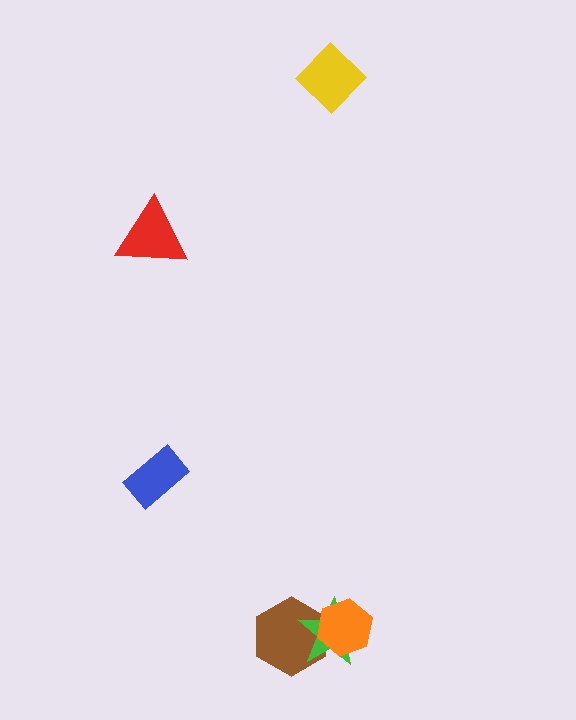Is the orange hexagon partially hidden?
No, no other shape covers it.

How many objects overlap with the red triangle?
0 objects overlap with the red triangle.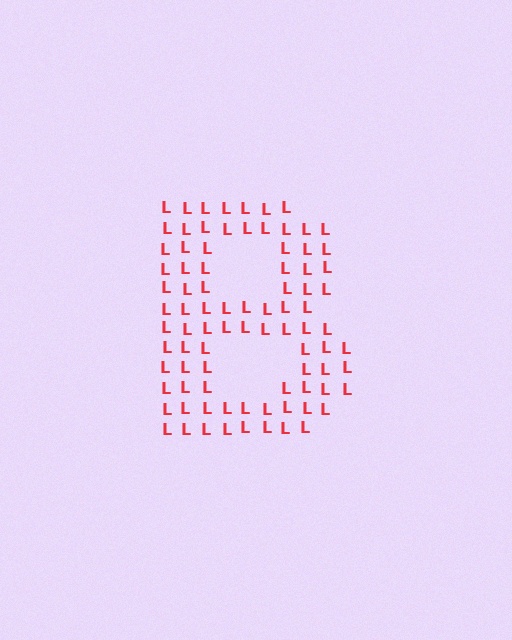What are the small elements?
The small elements are letter L's.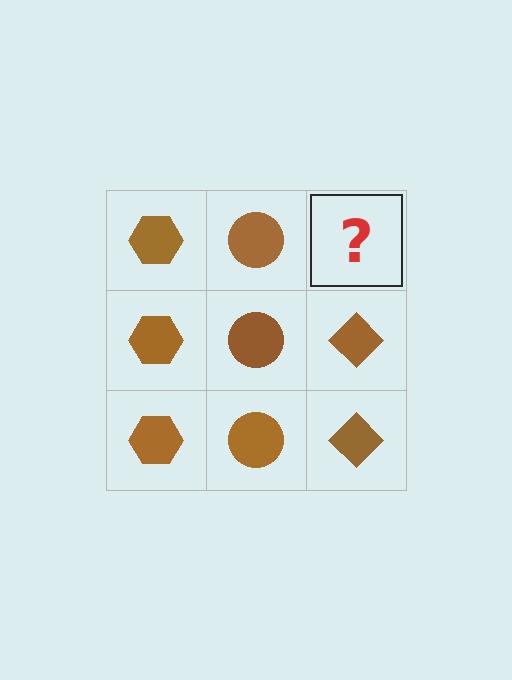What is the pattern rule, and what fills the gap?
The rule is that each column has a consistent shape. The gap should be filled with a brown diamond.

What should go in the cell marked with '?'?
The missing cell should contain a brown diamond.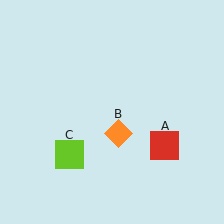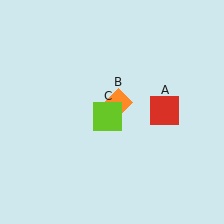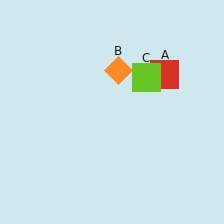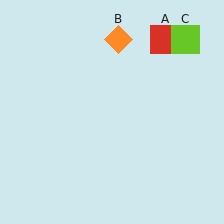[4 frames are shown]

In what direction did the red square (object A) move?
The red square (object A) moved up.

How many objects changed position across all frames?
3 objects changed position: red square (object A), orange diamond (object B), lime square (object C).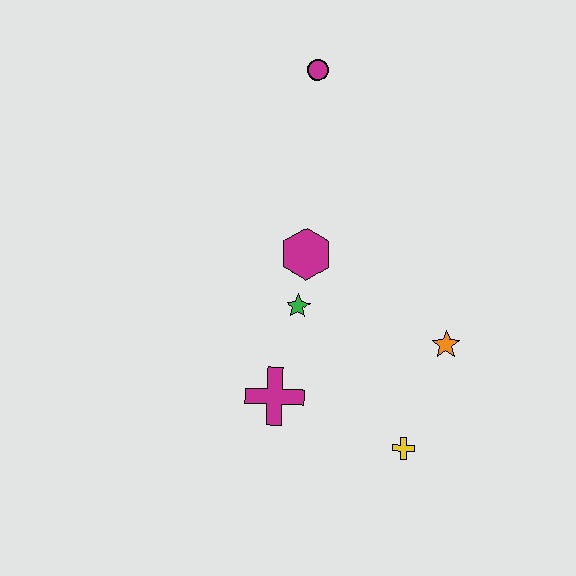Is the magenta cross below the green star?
Yes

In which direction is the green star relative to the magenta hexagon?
The green star is below the magenta hexagon.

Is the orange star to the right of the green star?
Yes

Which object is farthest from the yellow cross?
The magenta circle is farthest from the yellow cross.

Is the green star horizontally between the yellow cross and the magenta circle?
No